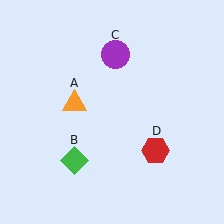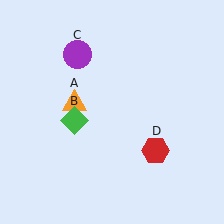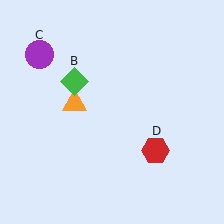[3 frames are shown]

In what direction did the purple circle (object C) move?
The purple circle (object C) moved left.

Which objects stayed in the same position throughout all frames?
Orange triangle (object A) and red hexagon (object D) remained stationary.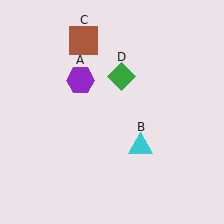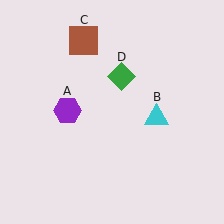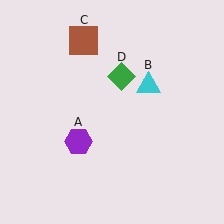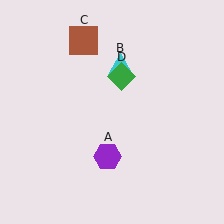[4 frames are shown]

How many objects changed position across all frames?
2 objects changed position: purple hexagon (object A), cyan triangle (object B).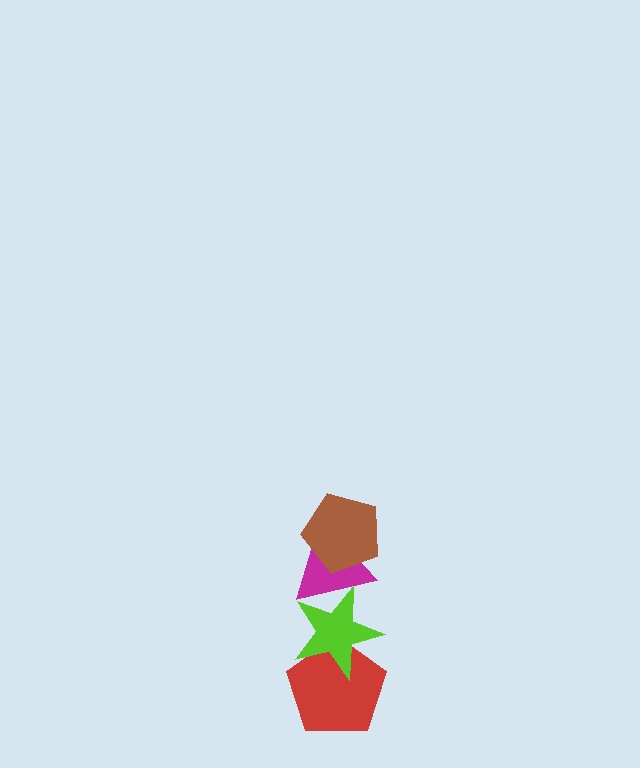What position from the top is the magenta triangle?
The magenta triangle is 2nd from the top.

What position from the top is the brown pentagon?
The brown pentagon is 1st from the top.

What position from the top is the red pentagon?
The red pentagon is 4th from the top.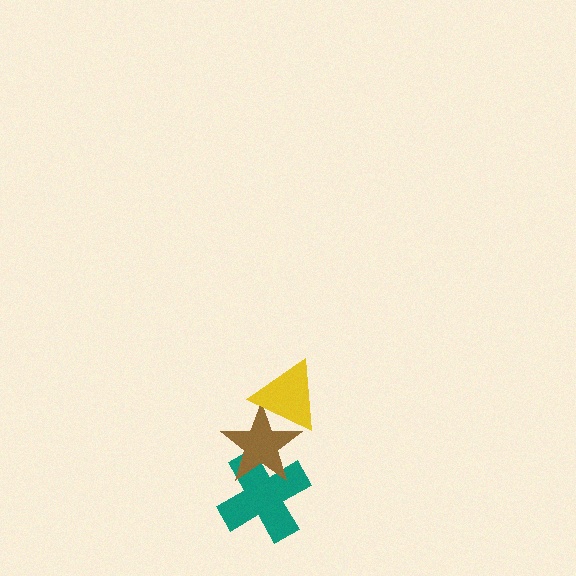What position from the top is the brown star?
The brown star is 2nd from the top.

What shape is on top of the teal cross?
The brown star is on top of the teal cross.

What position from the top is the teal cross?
The teal cross is 3rd from the top.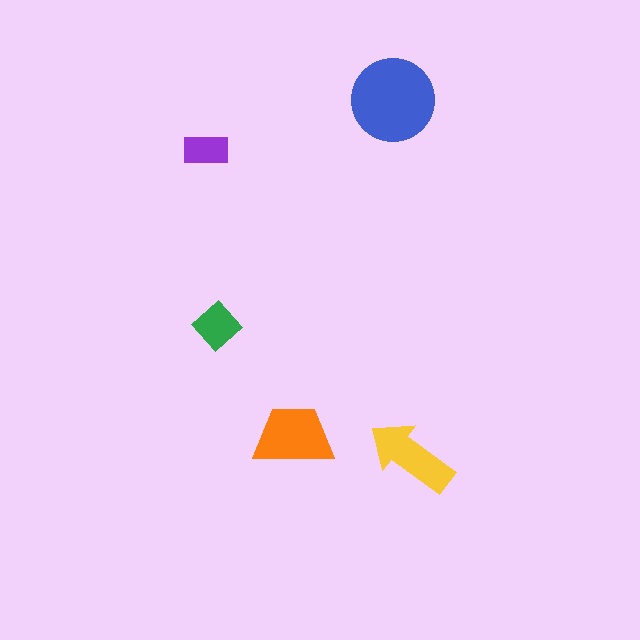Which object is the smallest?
The purple rectangle.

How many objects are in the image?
There are 5 objects in the image.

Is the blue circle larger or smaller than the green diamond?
Larger.